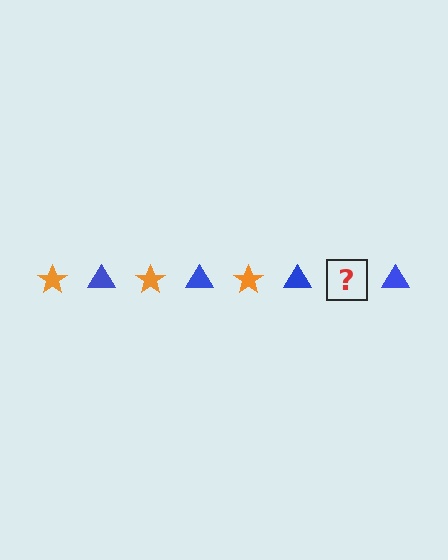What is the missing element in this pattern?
The missing element is an orange star.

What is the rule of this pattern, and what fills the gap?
The rule is that the pattern alternates between orange star and blue triangle. The gap should be filled with an orange star.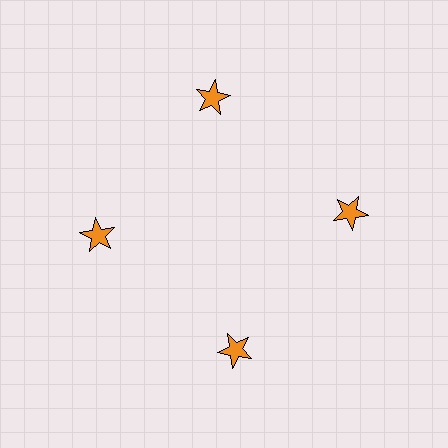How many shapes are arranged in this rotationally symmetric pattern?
There are 4 shapes, arranged in 4 groups of 1.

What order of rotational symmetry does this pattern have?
This pattern has 4-fold rotational symmetry.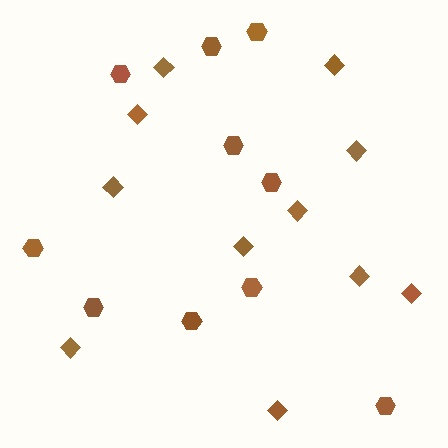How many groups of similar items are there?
There are 2 groups: one group of diamonds (11) and one group of hexagons (10).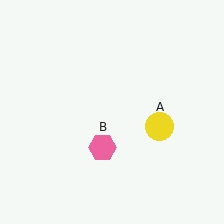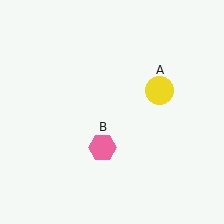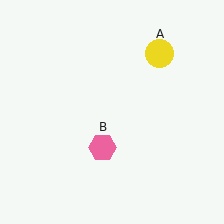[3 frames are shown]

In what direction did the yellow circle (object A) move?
The yellow circle (object A) moved up.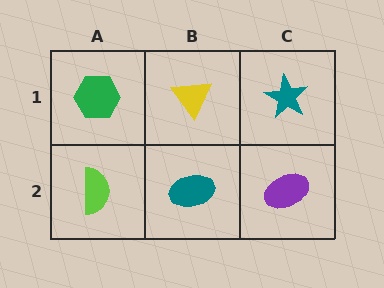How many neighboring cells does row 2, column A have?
2.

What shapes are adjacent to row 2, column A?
A green hexagon (row 1, column A), a teal ellipse (row 2, column B).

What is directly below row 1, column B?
A teal ellipse.